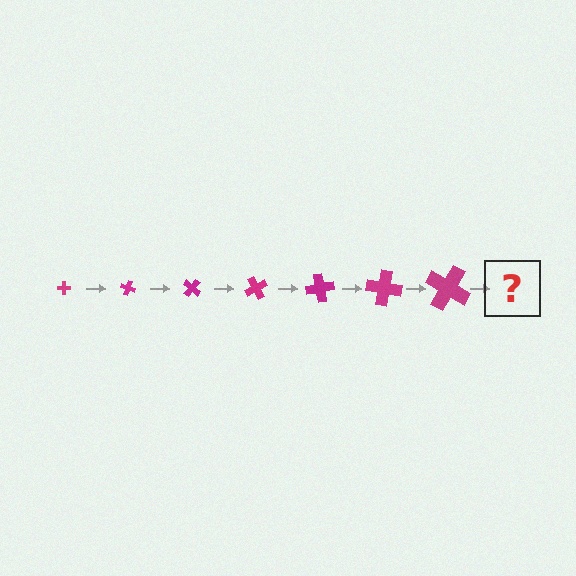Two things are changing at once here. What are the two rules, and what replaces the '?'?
The two rules are that the cross grows larger each step and it rotates 20 degrees each step. The '?' should be a cross, larger than the previous one and rotated 140 degrees from the start.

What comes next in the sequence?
The next element should be a cross, larger than the previous one and rotated 140 degrees from the start.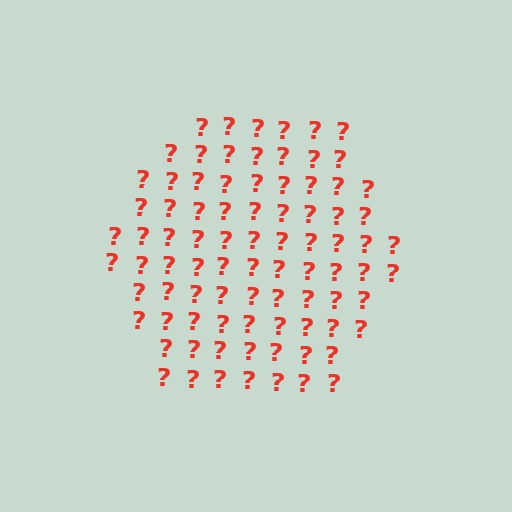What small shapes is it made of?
It is made of small question marks.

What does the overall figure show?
The overall figure shows a hexagon.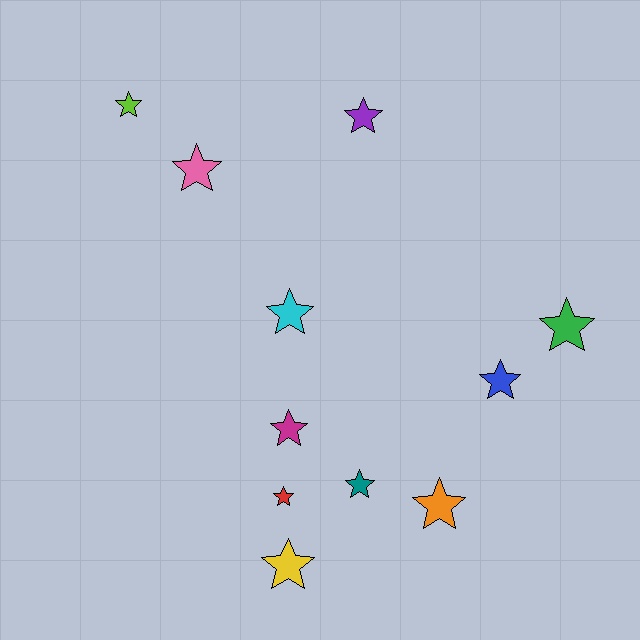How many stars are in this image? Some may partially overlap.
There are 11 stars.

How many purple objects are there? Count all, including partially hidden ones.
There is 1 purple object.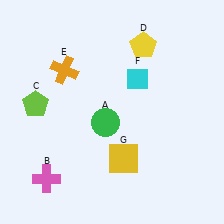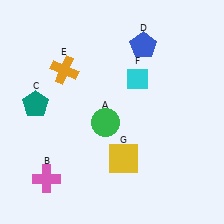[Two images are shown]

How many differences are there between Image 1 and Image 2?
There are 2 differences between the two images.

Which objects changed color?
C changed from lime to teal. D changed from yellow to blue.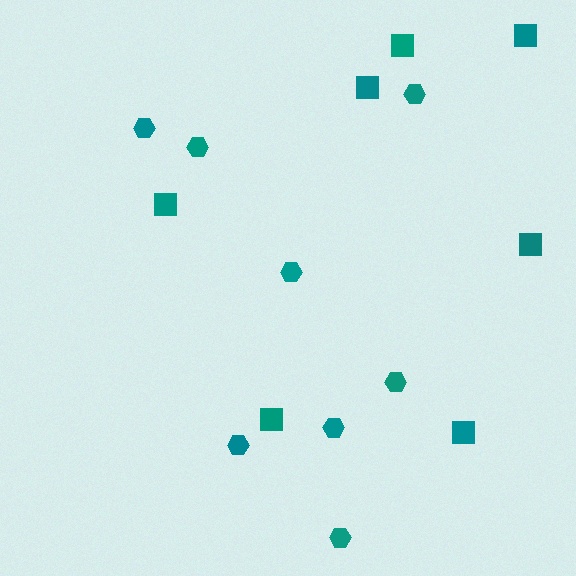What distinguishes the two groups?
There are 2 groups: one group of squares (7) and one group of hexagons (8).